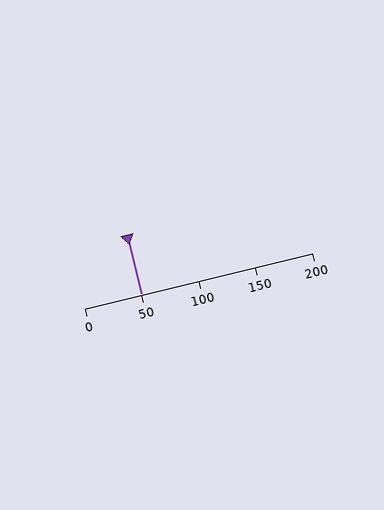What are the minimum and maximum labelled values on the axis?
The axis runs from 0 to 200.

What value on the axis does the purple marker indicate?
The marker indicates approximately 50.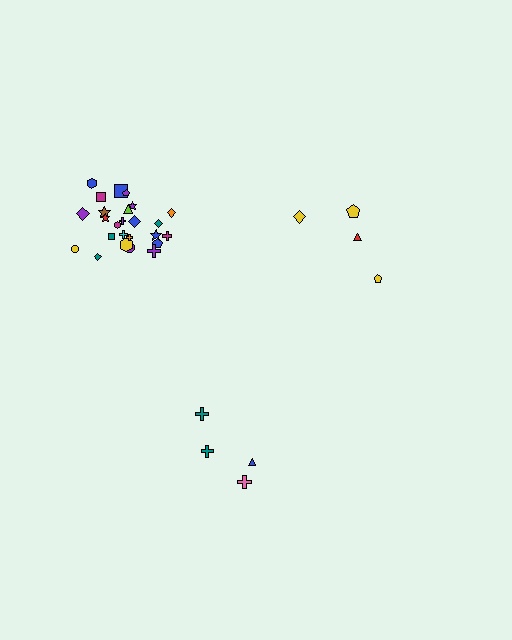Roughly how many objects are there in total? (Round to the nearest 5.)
Roughly 35 objects in total.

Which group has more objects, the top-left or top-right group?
The top-left group.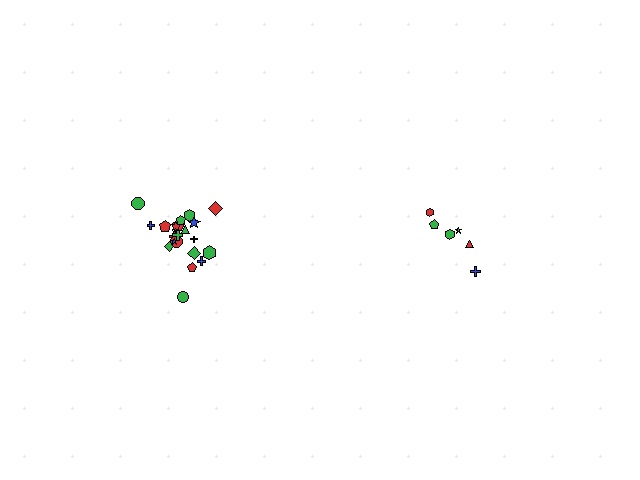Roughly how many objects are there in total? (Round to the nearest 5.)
Roughly 30 objects in total.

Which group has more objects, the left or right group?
The left group.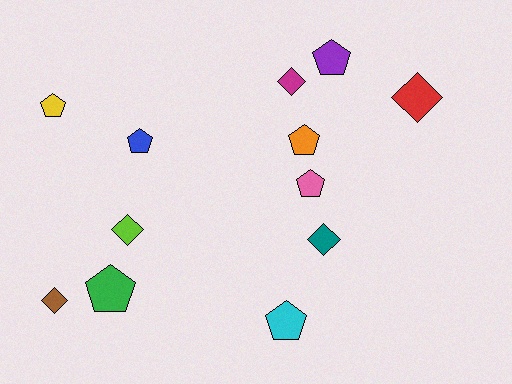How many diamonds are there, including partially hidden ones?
There are 5 diamonds.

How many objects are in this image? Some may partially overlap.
There are 12 objects.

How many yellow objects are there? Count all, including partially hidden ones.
There is 1 yellow object.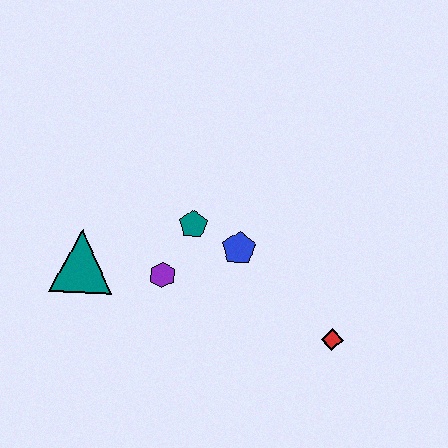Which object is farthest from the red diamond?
The teal triangle is farthest from the red diamond.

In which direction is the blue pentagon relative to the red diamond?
The blue pentagon is to the left of the red diamond.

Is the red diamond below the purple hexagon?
Yes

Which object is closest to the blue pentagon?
The teal pentagon is closest to the blue pentagon.